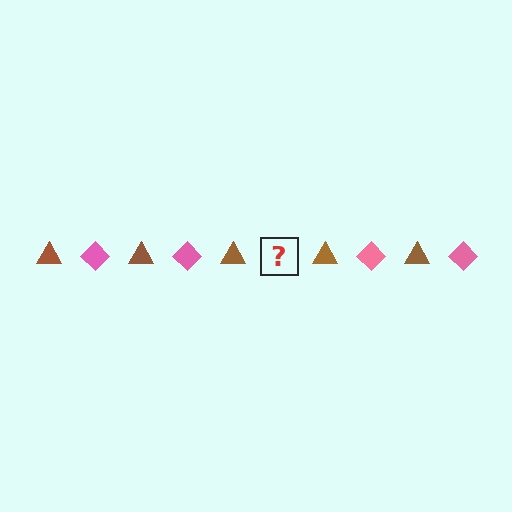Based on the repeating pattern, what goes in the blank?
The blank should be a pink diamond.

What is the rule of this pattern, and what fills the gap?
The rule is that the pattern alternates between brown triangle and pink diamond. The gap should be filled with a pink diamond.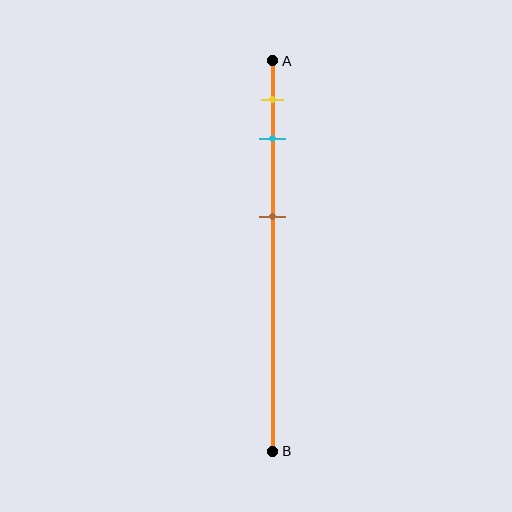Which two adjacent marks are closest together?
The yellow and cyan marks are the closest adjacent pair.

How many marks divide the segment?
There are 3 marks dividing the segment.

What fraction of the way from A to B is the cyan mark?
The cyan mark is approximately 20% (0.2) of the way from A to B.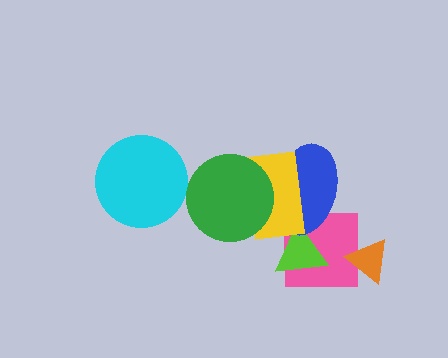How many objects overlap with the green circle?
2 objects overlap with the green circle.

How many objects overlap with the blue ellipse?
4 objects overlap with the blue ellipse.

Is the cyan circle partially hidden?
No, no other shape covers it.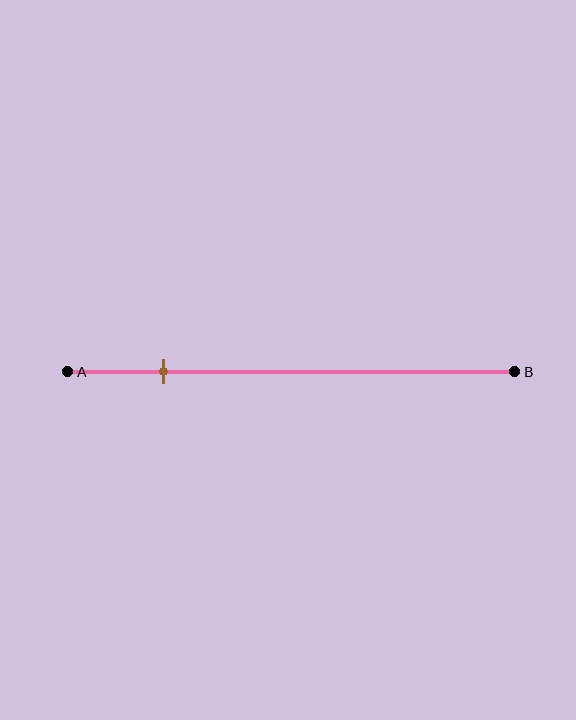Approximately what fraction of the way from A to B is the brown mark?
The brown mark is approximately 20% of the way from A to B.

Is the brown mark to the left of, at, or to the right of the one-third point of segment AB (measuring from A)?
The brown mark is to the left of the one-third point of segment AB.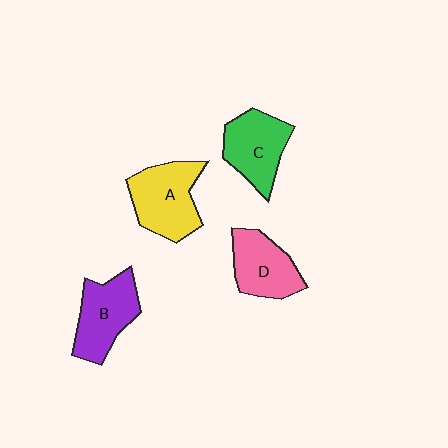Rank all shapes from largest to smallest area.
From largest to smallest: A (yellow), B (purple), C (green), D (pink).